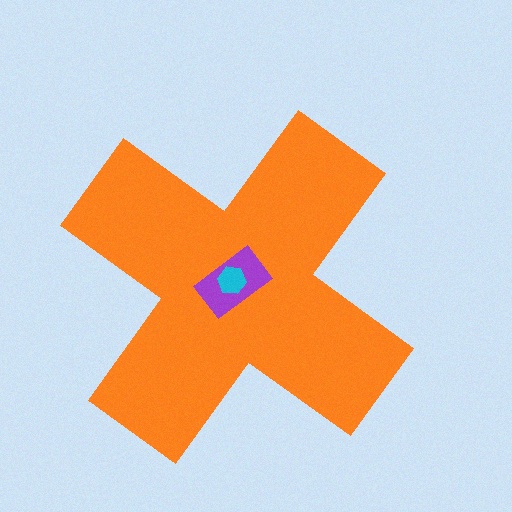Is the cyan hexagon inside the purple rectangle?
Yes.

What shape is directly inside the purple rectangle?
The cyan hexagon.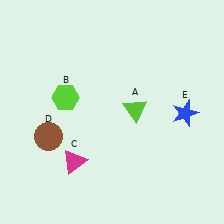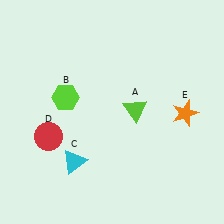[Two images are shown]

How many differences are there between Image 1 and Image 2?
There are 3 differences between the two images.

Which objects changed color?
C changed from magenta to cyan. D changed from brown to red. E changed from blue to orange.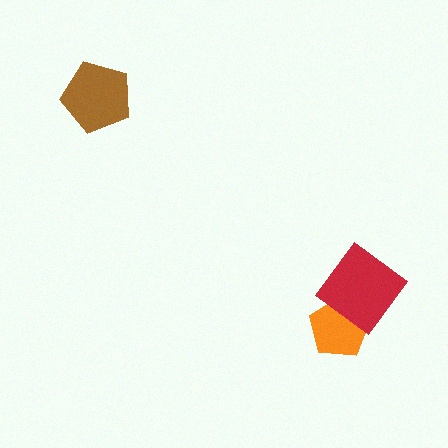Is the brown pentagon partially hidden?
No, no other shape covers it.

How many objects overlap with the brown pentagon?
0 objects overlap with the brown pentagon.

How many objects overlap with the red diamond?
1 object overlaps with the red diamond.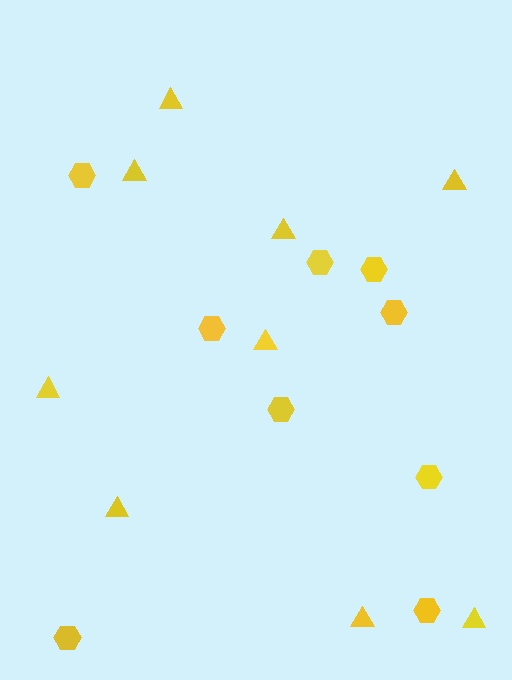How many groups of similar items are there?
There are 2 groups: one group of hexagons (9) and one group of triangles (9).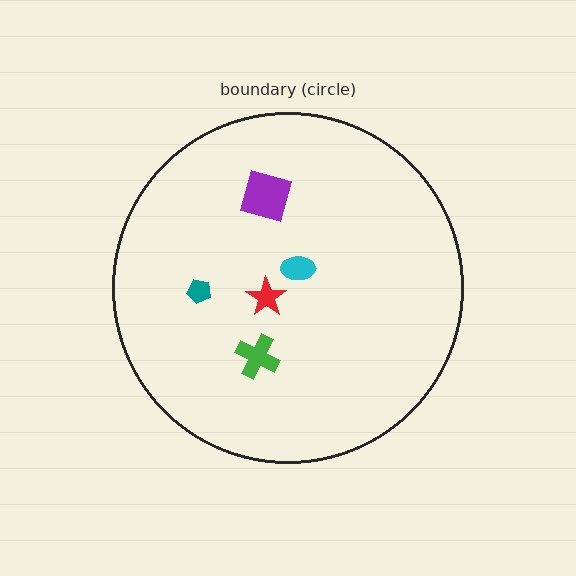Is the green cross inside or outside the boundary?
Inside.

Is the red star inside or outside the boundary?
Inside.